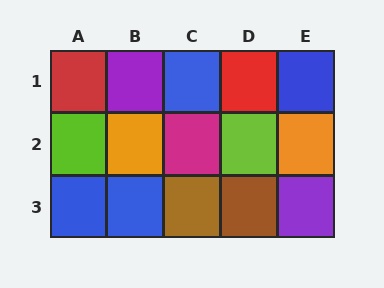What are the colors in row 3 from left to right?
Blue, blue, brown, brown, purple.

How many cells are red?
2 cells are red.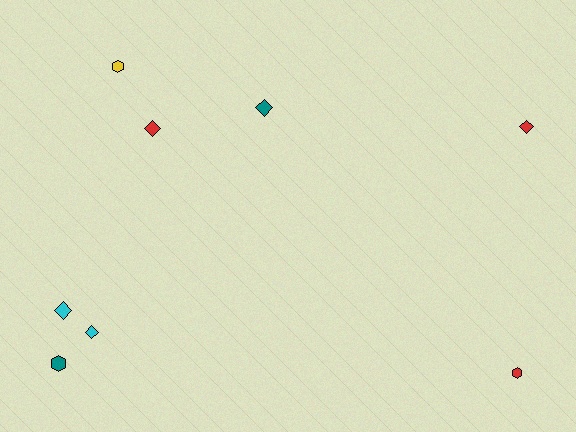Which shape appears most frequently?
Diamond, with 5 objects.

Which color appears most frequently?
Red, with 3 objects.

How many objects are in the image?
There are 8 objects.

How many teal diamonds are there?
There is 1 teal diamond.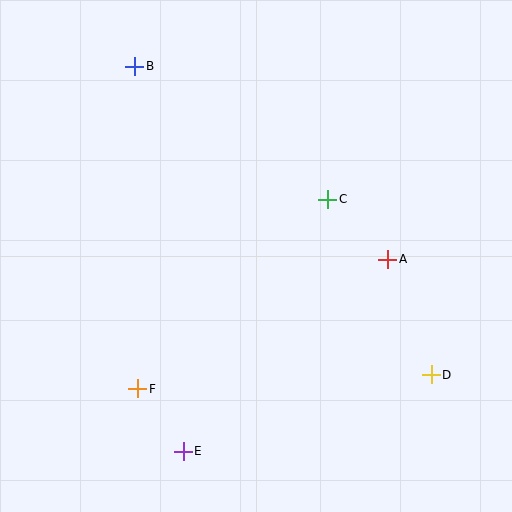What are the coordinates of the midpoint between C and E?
The midpoint between C and E is at (255, 325).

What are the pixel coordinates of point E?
Point E is at (183, 451).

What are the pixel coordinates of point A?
Point A is at (388, 259).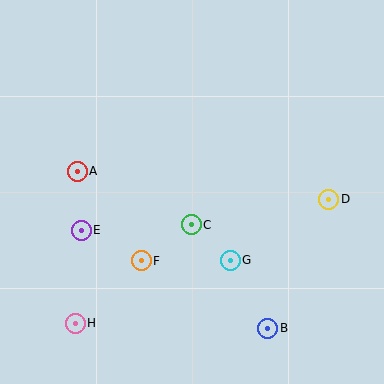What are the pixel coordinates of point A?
Point A is at (77, 172).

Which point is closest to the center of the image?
Point C at (191, 225) is closest to the center.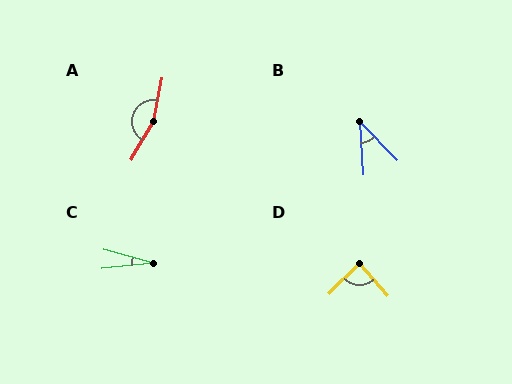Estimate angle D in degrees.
Approximately 86 degrees.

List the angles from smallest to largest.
C (21°), B (40°), D (86°), A (161°).